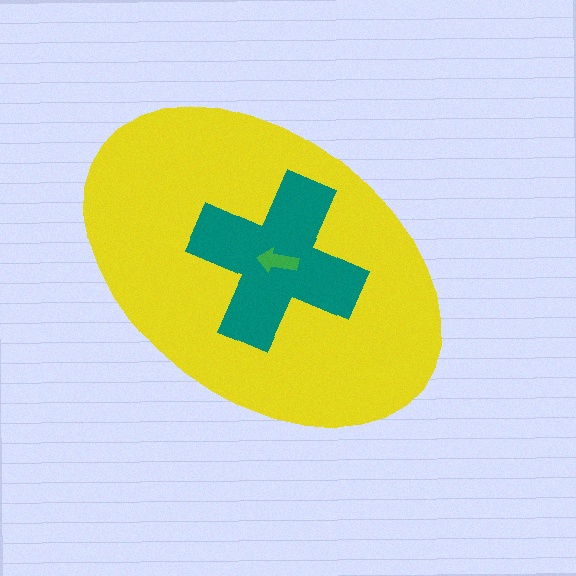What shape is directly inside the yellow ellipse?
The teal cross.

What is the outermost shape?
The yellow ellipse.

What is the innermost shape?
The green arrow.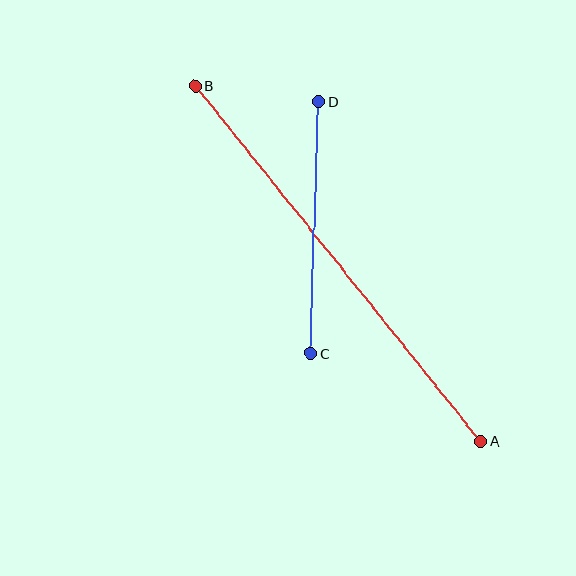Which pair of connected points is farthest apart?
Points A and B are farthest apart.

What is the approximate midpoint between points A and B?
The midpoint is at approximately (338, 264) pixels.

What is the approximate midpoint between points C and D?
The midpoint is at approximately (315, 227) pixels.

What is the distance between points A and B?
The distance is approximately 456 pixels.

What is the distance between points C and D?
The distance is approximately 252 pixels.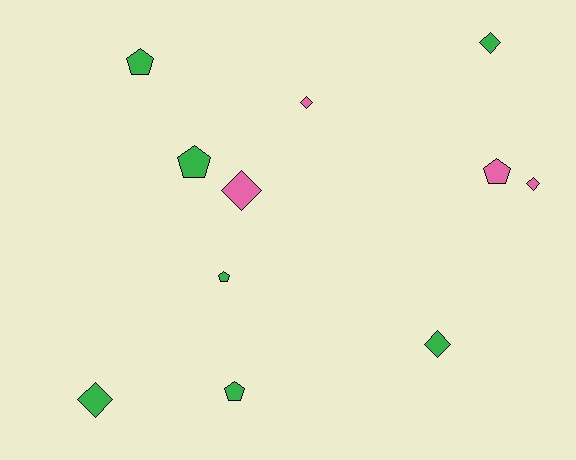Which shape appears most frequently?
Diamond, with 6 objects.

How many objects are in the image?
There are 11 objects.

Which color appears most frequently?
Green, with 7 objects.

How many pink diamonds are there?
There are 3 pink diamonds.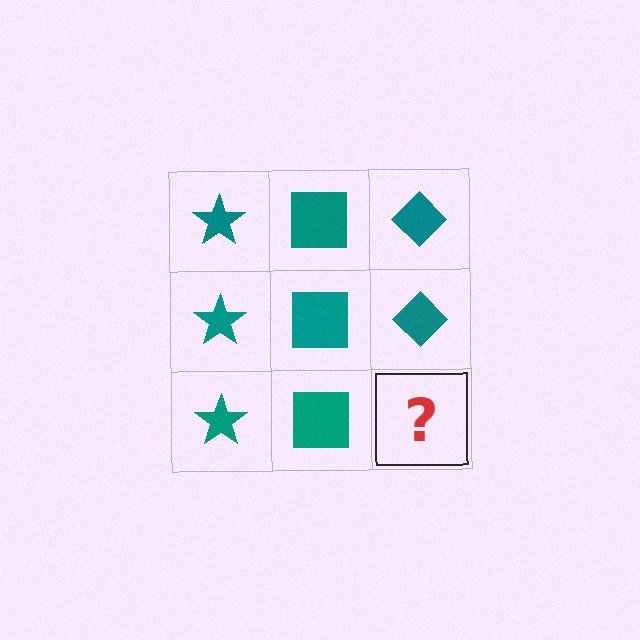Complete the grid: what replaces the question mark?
The question mark should be replaced with a teal diamond.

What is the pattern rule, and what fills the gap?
The rule is that each column has a consistent shape. The gap should be filled with a teal diamond.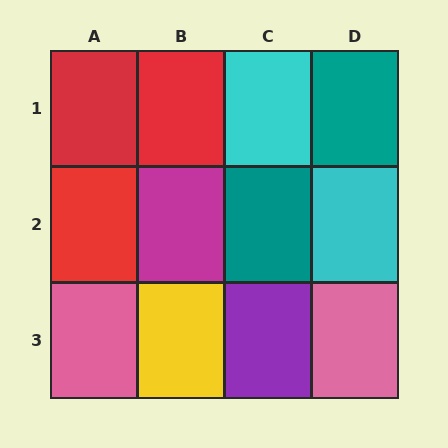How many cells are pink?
2 cells are pink.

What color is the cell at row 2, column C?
Teal.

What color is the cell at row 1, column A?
Red.